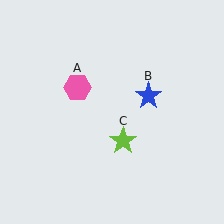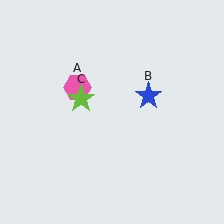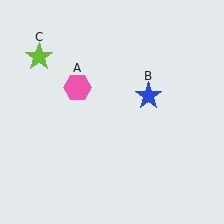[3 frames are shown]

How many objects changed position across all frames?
1 object changed position: lime star (object C).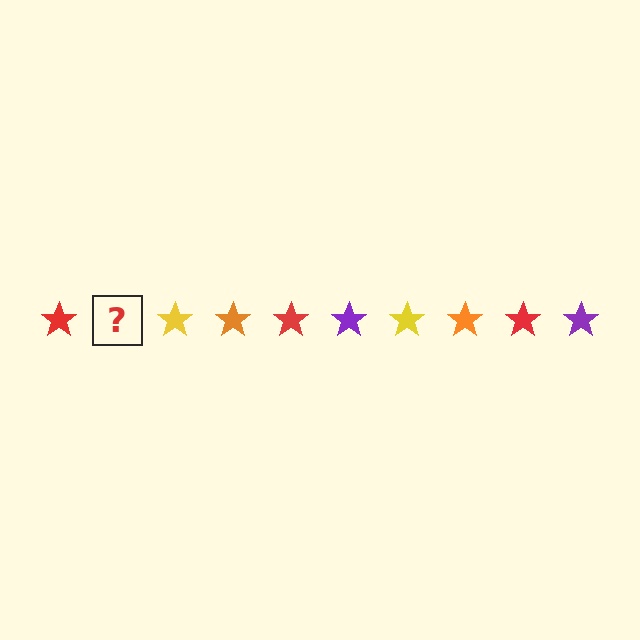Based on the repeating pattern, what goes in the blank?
The blank should be a purple star.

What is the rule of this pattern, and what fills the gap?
The rule is that the pattern cycles through red, purple, yellow, orange stars. The gap should be filled with a purple star.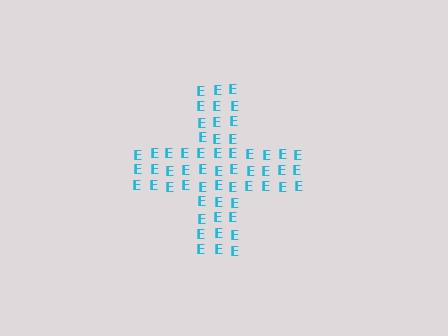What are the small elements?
The small elements are letter E's.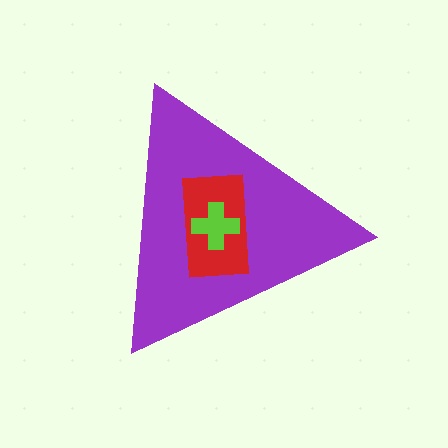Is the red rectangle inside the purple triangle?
Yes.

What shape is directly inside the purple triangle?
The red rectangle.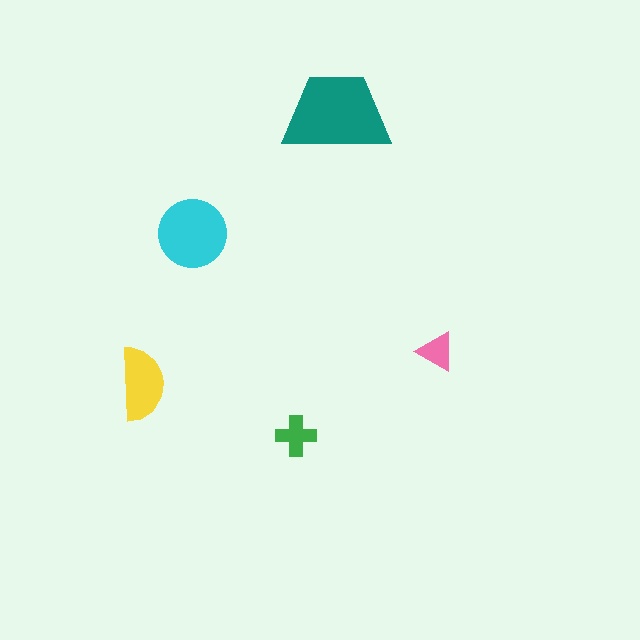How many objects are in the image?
There are 5 objects in the image.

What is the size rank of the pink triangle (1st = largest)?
5th.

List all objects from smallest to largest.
The pink triangle, the green cross, the yellow semicircle, the cyan circle, the teal trapezoid.